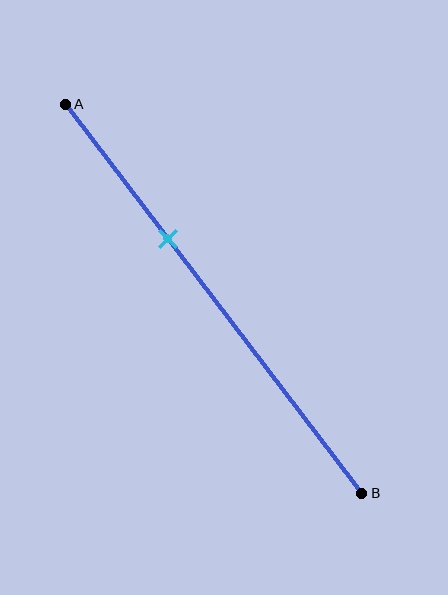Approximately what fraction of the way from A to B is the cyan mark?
The cyan mark is approximately 35% of the way from A to B.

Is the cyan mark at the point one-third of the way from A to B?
Yes, the mark is approximately at the one-third point.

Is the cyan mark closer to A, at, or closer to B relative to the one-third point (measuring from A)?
The cyan mark is approximately at the one-third point of segment AB.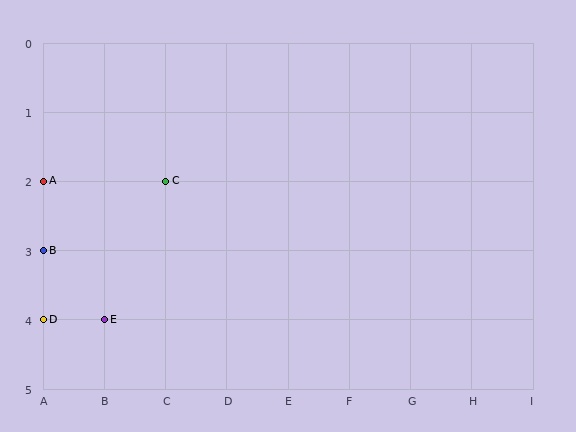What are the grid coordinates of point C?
Point C is at grid coordinates (C, 2).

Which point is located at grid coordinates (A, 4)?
Point D is at (A, 4).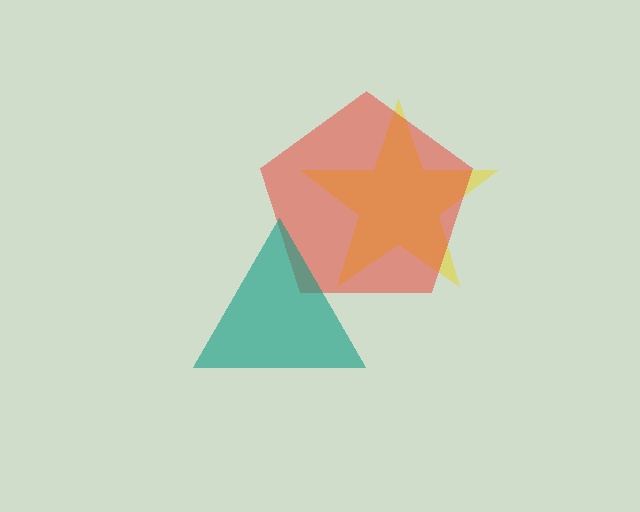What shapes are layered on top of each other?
The layered shapes are: a yellow star, a red pentagon, a teal triangle.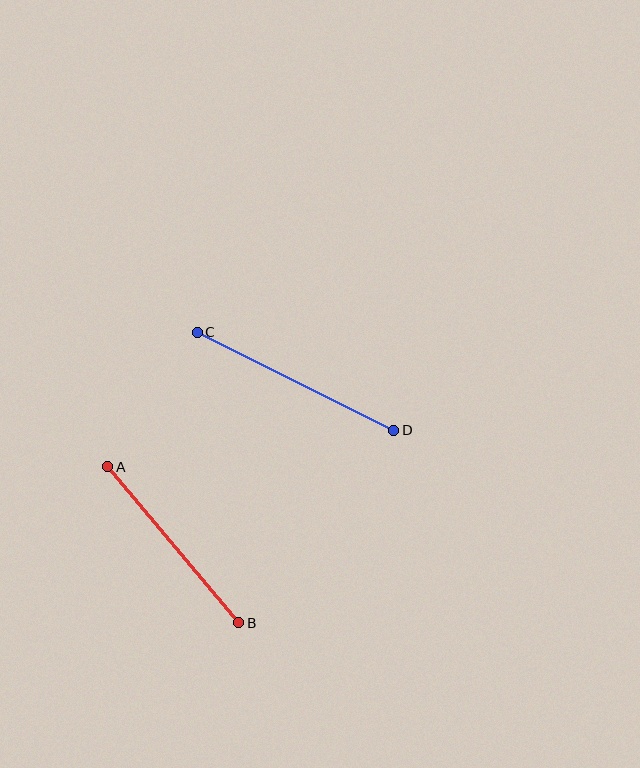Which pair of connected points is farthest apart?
Points C and D are farthest apart.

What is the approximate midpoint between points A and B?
The midpoint is at approximately (173, 545) pixels.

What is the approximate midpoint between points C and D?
The midpoint is at approximately (296, 381) pixels.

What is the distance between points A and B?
The distance is approximately 204 pixels.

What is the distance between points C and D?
The distance is approximately 220 pixels.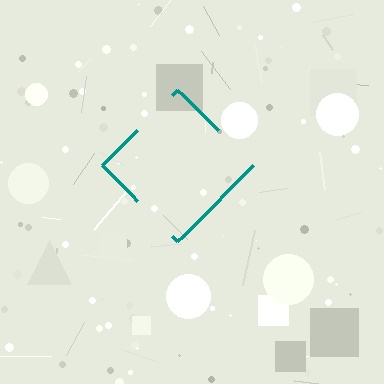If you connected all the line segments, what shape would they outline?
They would outline a diamond.